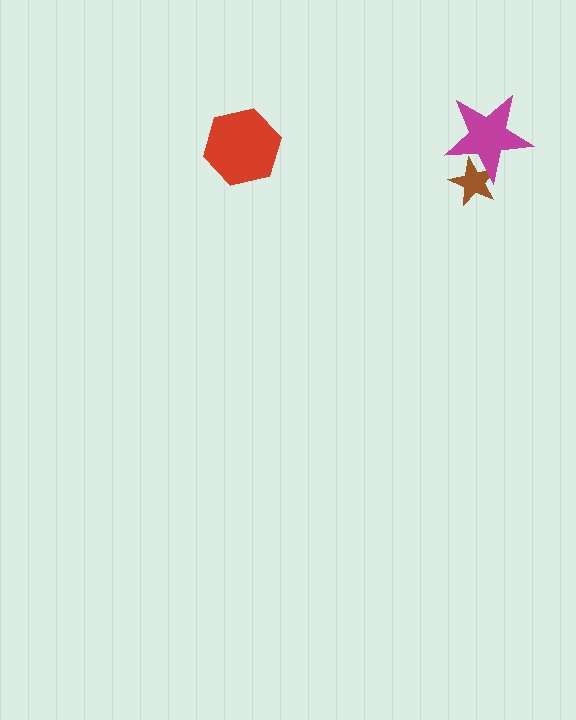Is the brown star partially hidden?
Yes, it is partially covered by another shape.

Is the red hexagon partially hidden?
No, no other shape covers it.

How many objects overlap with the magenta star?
1 object overlaps with the magenta star.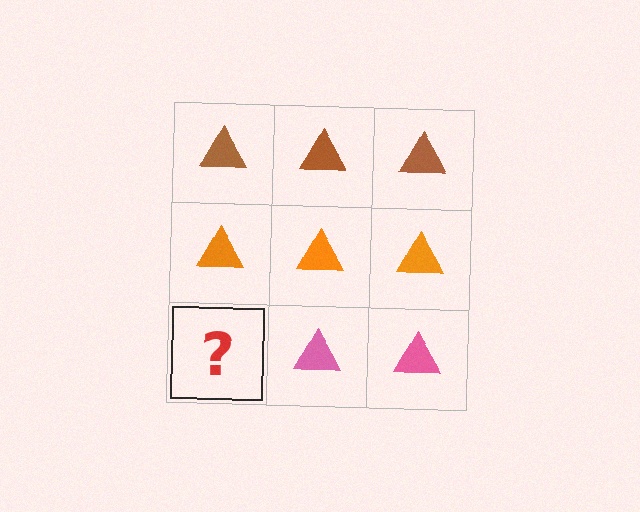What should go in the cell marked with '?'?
The missing cell should contain a pink triangle.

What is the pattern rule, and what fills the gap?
The rule is that each row has a consistent color. The gap should be filled with a pink triangle.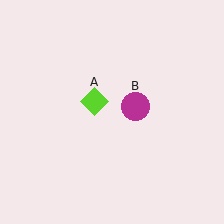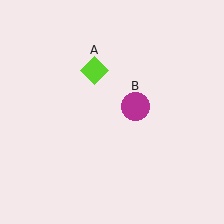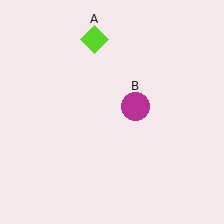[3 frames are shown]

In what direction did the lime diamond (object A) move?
The lime diamond (object A) moved up.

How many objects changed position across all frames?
1 object changed position: lime diamond (object A).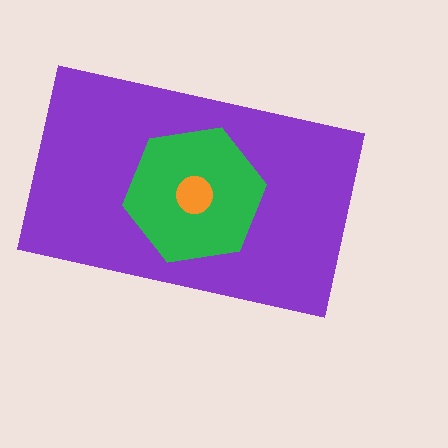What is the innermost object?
The orange circle.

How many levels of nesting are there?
3.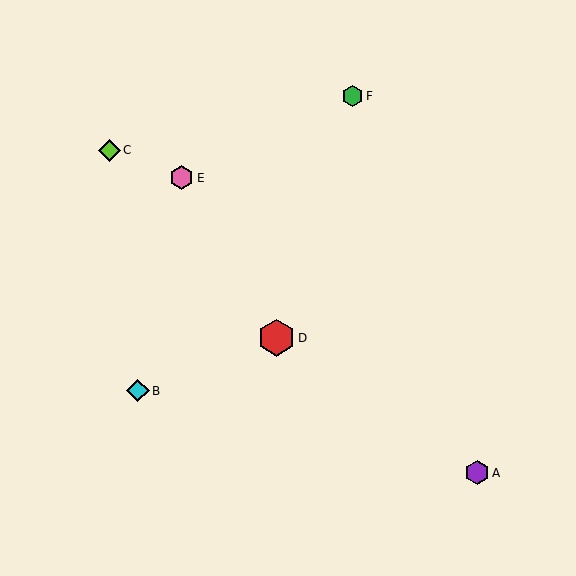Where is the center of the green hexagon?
The center of the green hexagon is at (352, 96).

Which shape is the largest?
The red hexagon (labeled D) is the largest.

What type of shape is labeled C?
Shape C is a lime diamond.